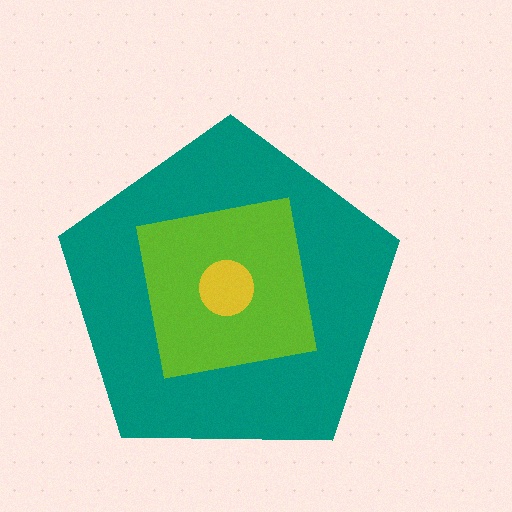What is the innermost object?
The yellow circle.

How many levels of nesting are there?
3.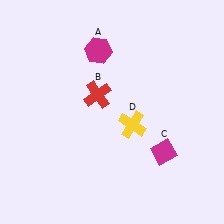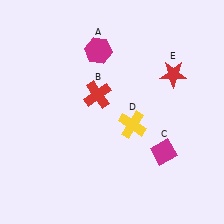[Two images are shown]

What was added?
A red star (E) was added in Image 2.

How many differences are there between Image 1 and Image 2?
There is 1 difference between the two images.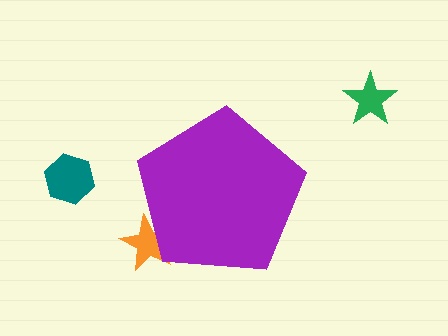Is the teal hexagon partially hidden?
No, the teal hexagon is fully visible.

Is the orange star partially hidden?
Yes, the orange star is partially hidden behind the purple pentagon.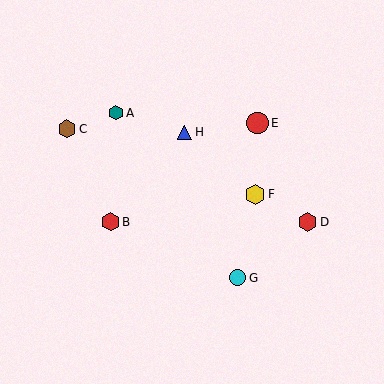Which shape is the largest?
The red circle (labeled E) is the largest.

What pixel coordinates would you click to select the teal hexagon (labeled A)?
Click at (116, 113) to select the teal hexagon A.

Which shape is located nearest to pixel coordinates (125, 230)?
The red hexagon (labeled B) at (110, 222) is nearest to that location.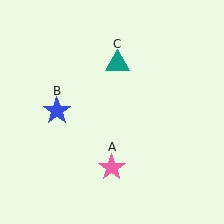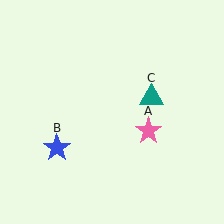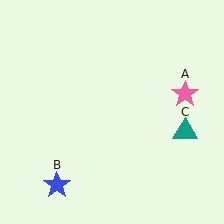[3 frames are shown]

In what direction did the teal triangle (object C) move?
The teal triangle (object C) moved down and to the right.